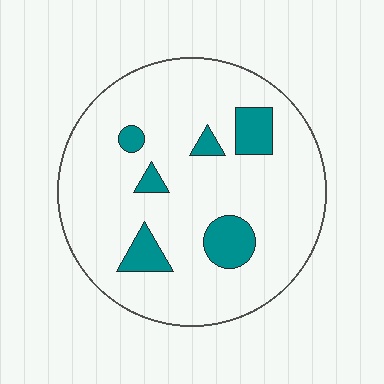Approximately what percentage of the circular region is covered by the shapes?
Approximately 15%.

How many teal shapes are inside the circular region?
6.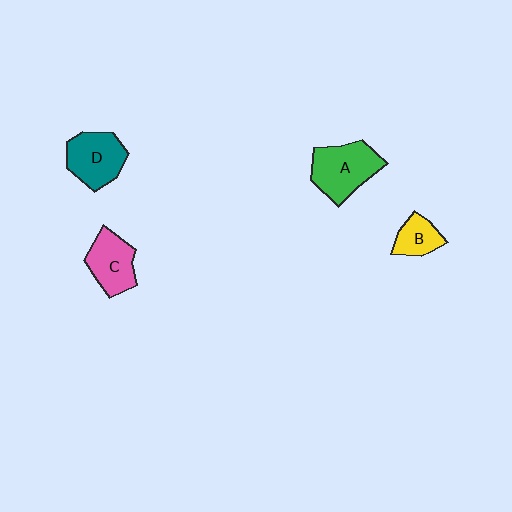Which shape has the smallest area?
Shape B (yellow).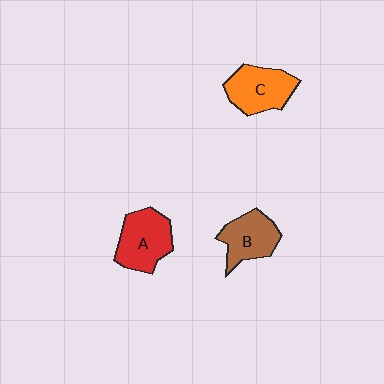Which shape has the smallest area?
Shape B (brown).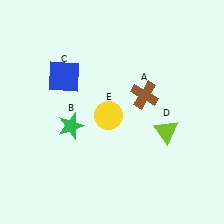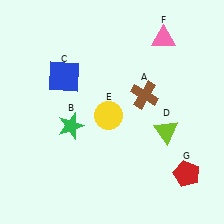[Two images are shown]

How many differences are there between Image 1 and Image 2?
There are 2 differences between the two images.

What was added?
A pink triangle (F), a red pentagon (G) were added in Image 2.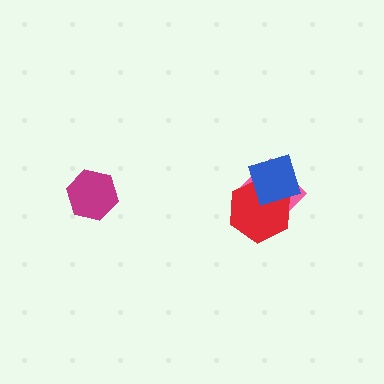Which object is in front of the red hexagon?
The blue diamond is in front of the red hexagon.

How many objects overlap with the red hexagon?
2 objects overlap with the red hexagon.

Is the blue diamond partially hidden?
No, no other shape covers it.